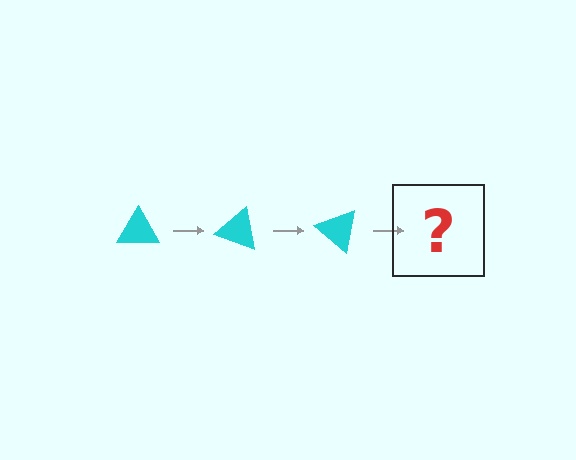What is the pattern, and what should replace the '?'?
The pattern is that the triangle rotates 20 degrees each step. The '?' should be a cyan triangle rotated 60 degrees.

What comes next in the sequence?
The next element should be a cyan triangle rotated 60 degrees.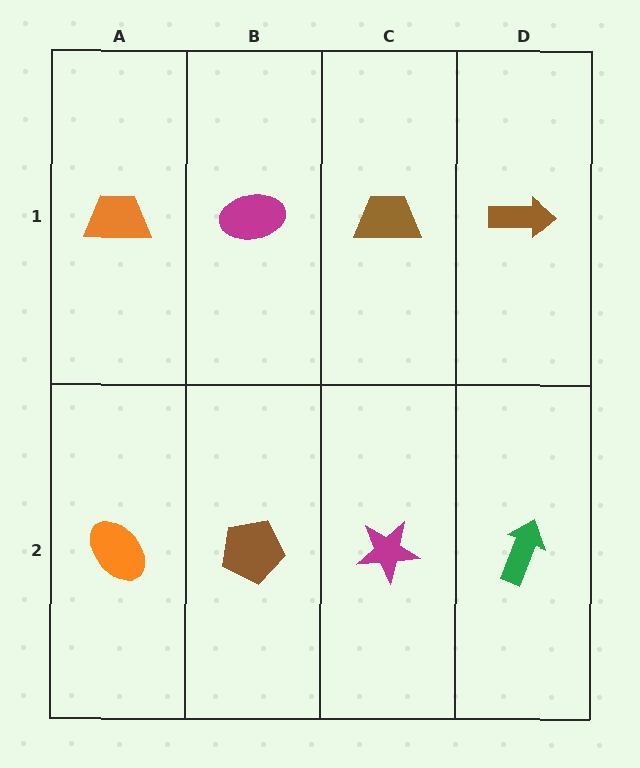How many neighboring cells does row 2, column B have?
3.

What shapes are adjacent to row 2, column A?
An orange trapezoid (row 1, column A), a brown pentagon (row 2, column B).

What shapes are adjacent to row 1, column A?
An orange ellipse (row 2, column A), a magenta ellipse (row 1, column B).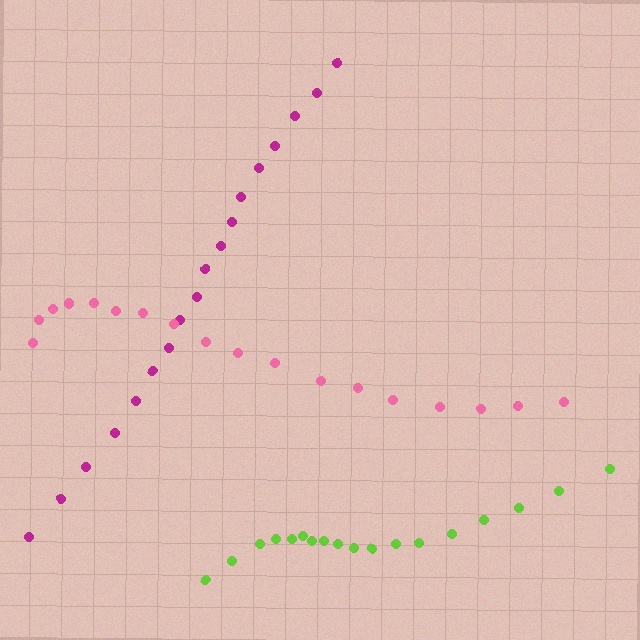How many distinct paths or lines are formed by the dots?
There are 3 distinct paths.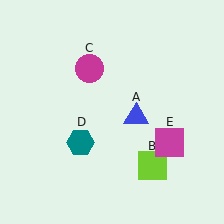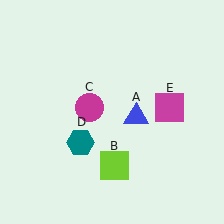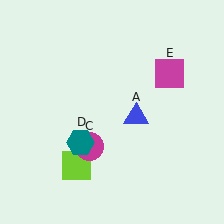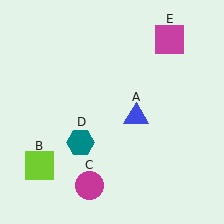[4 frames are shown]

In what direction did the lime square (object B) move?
The lime square (object B) moved left.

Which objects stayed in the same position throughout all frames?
Blue triangle (object A) and teal hexagon (object D) remained stationary.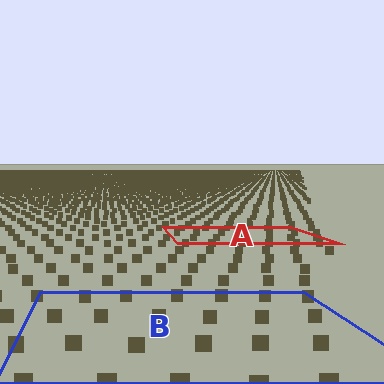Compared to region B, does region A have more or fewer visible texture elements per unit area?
Region A has more texture elements per unit area — they are packed more densely because it is farther away.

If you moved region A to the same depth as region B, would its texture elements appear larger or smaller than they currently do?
They would appear larger. At a closer depth, the same texture elements are projected at a bigger on-screen size.